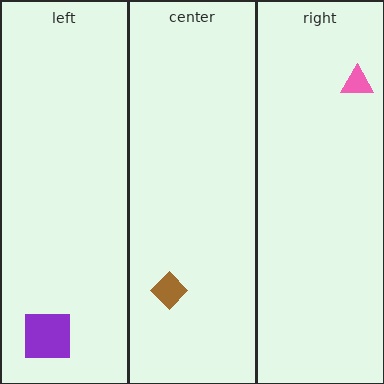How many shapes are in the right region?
1.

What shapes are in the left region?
The purple square.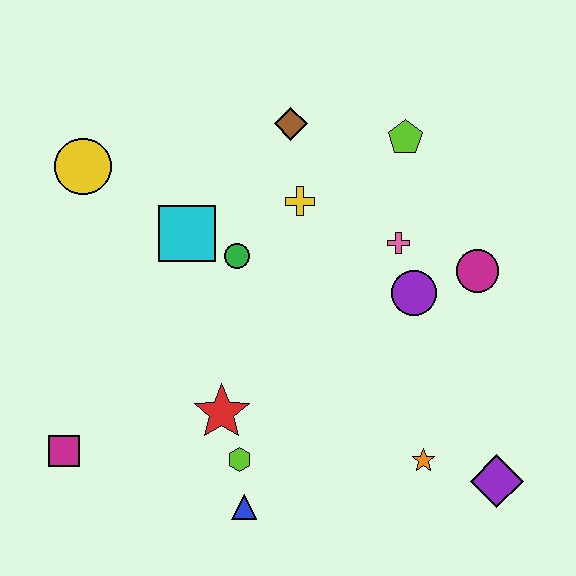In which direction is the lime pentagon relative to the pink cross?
The lime pentagon is above the pink cross.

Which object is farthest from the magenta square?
The lime pentagon is farthest from the magenta square.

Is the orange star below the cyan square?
Yes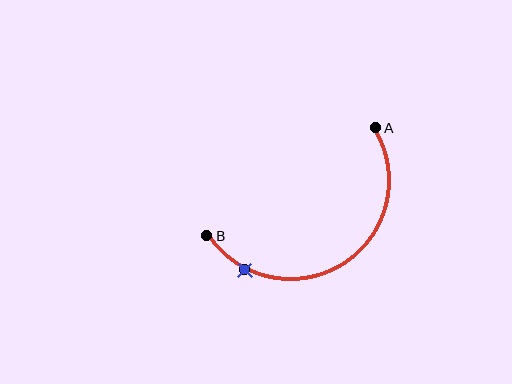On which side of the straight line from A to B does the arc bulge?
The arc bulges below the straight line connecting A and B.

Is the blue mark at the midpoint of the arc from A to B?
No. The blue mark lies on the arc but is closer to endpoint B. The arc midpoint would be at the point on the curve equidistant along the arc from both A and B.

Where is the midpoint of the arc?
The arc midpoint is the point on the curve farthest from the straight line joining A and B. It sits below that line.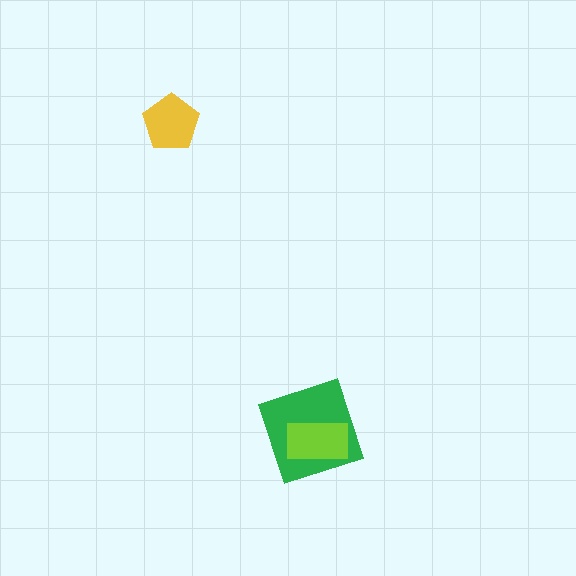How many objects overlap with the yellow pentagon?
0 objects overlap with the yellow pentagon.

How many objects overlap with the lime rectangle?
1 object overlaps with the lime rectangle.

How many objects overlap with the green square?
1 object overlaps with the green square.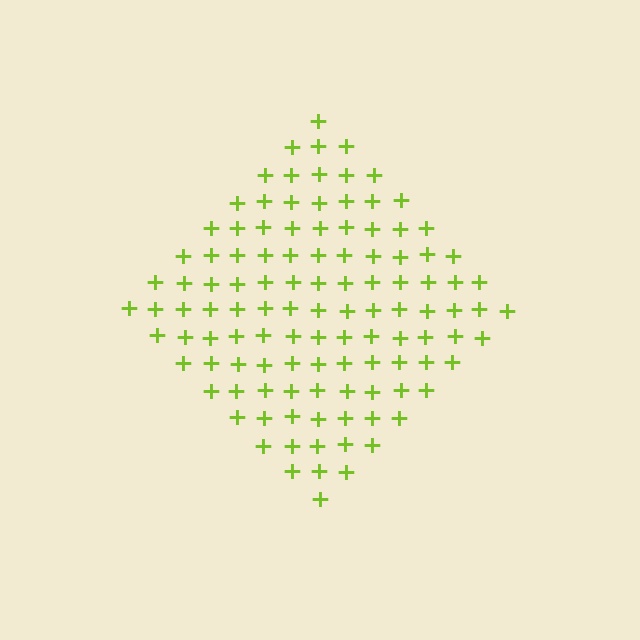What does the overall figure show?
The overall figure shows a diamond.